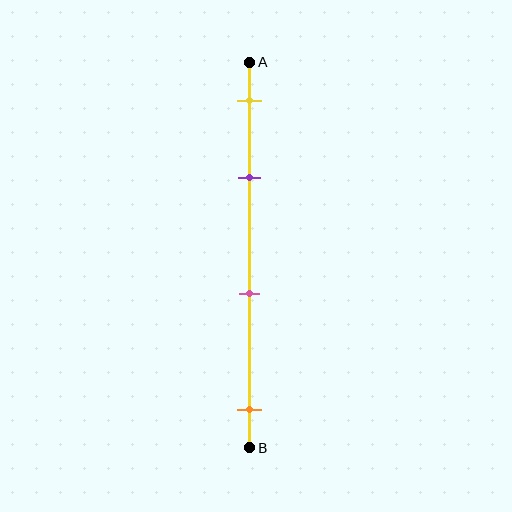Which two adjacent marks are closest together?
The yellow and purple marks are the closest adjacent pair.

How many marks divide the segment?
There are 4 marks dividing the segment.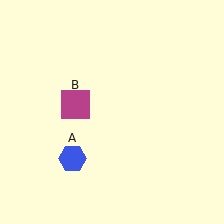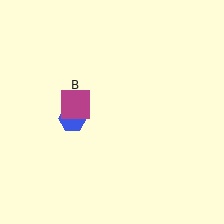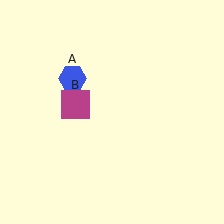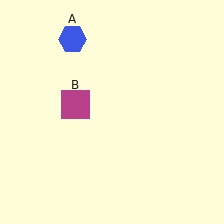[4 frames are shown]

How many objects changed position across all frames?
1 object changed position: blue hexagon (object A).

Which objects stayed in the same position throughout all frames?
Magenta square (object B) remained stationary.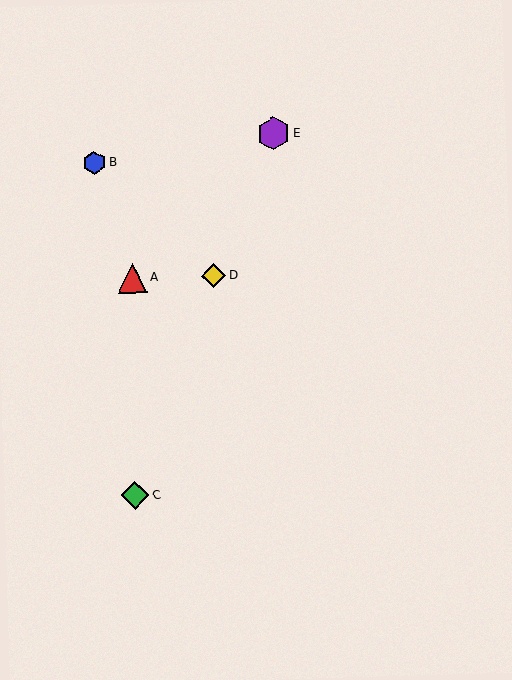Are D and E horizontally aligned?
No, D is at y≈276 and E is at y≈134.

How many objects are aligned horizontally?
2 objects (A, D) are aligned horizontally.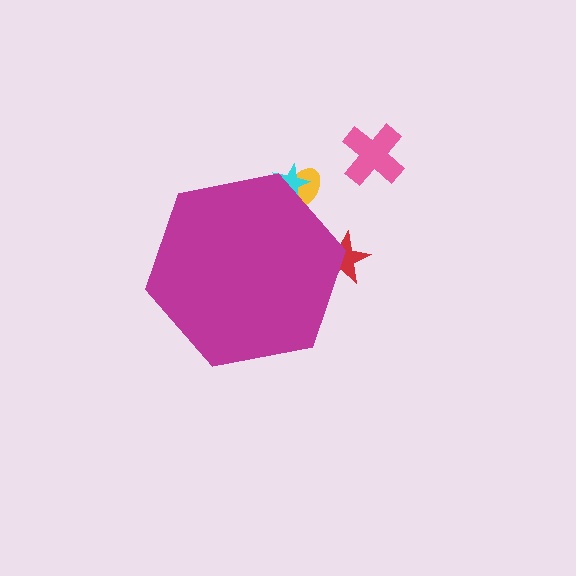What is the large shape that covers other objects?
A magenta hexagon.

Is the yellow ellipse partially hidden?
Yes, the yellow ellipse is partially hidden behind the magenta hexagon.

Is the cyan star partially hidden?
Yes, the cyan star is partially hidden behind the magenta hexagon.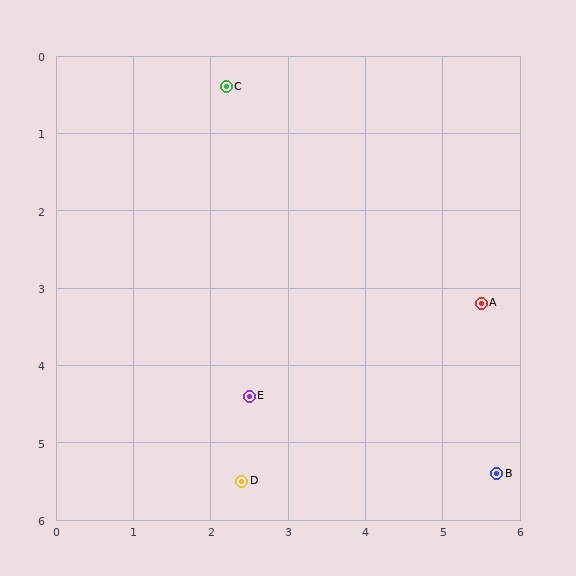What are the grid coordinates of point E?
Point E is at approximately (2.5, 4.4).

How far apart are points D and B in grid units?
Points D and B are about 3.3 grid units apart.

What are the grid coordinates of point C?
Point C is at approximately (2.2, 0.4).